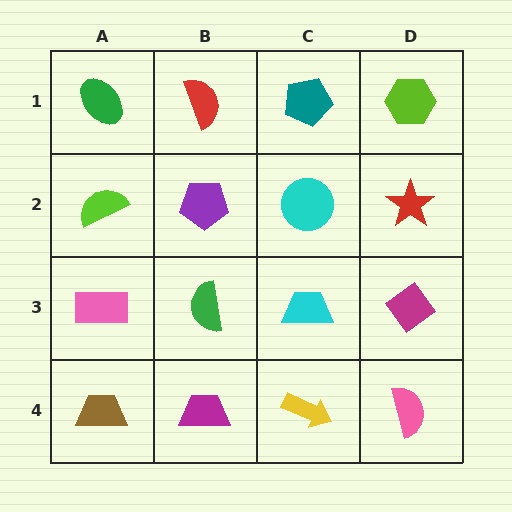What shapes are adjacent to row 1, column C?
A cyan circle (row 2, column C), a red semicircle (row 1, column B), a lime hexagon (row 1, column D).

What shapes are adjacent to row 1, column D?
A red star (row 2, column D), a teal pentagon (row 1, column C).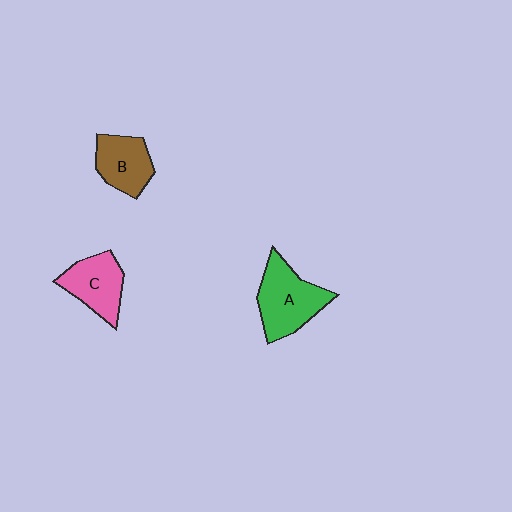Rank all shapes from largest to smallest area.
From largest to smallest: A (green), C (pink), B (brown).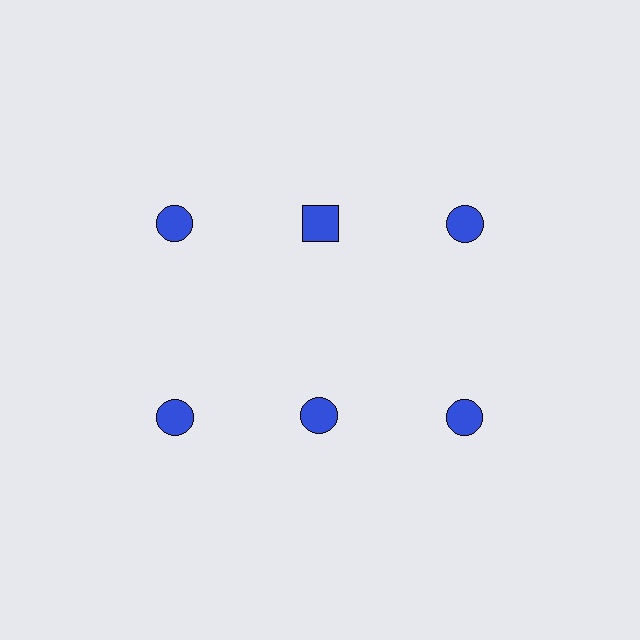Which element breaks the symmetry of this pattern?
The blue square in the top row, second from left column breaks the symmetry. All other shapes are blue circles.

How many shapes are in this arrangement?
There are 6 shapes arranged in a grid pattern.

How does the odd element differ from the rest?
It has a different shape: square instead of circle.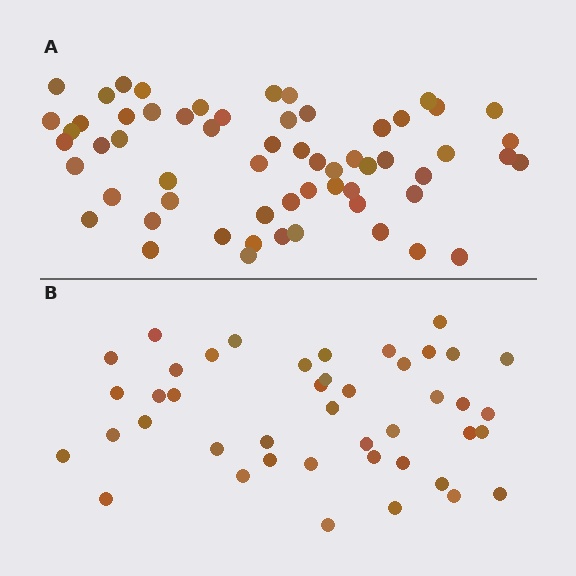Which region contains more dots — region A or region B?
Region A (the top region) has more dots.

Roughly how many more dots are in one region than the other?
Region A has approximately 15 more dots than region B.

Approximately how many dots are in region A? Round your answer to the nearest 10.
About 60 dots.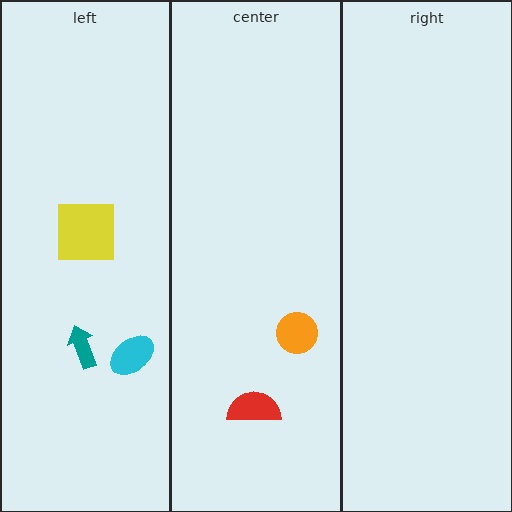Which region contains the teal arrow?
The left region.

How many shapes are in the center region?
2.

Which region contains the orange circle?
The center region.